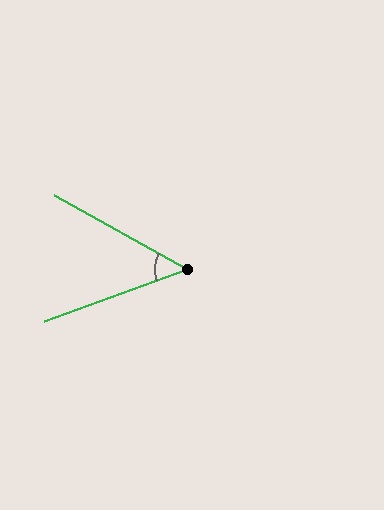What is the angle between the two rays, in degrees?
Approximately 49 degrees.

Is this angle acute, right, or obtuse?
It is acute.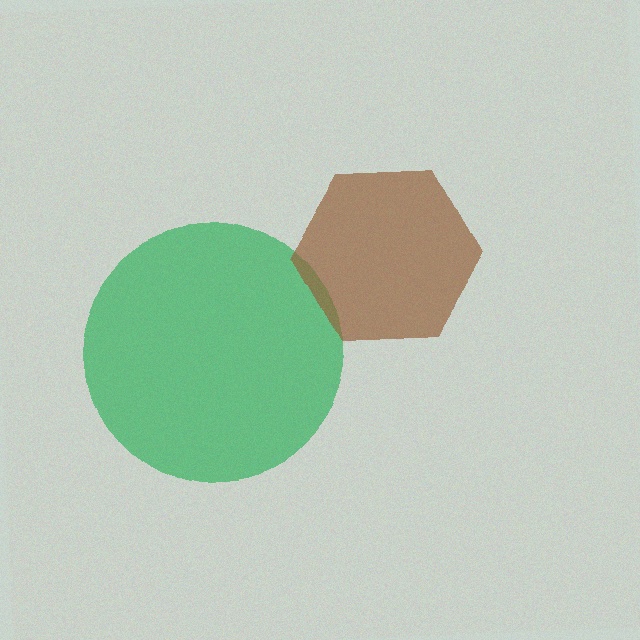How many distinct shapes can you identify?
There are 2 distinct shapes: a green circle, a brown hexagon.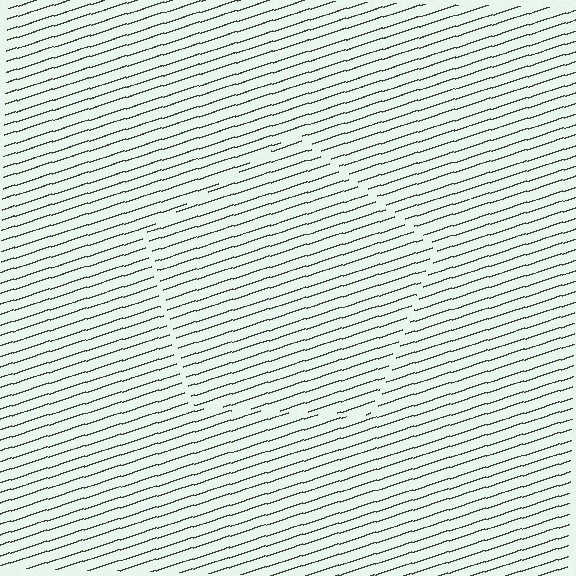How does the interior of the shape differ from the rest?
The interior of the shape contains the same grating, shifted by half a period — the contour is defined by the phase discontinuity where line-ends from the inner and outer gratings abut.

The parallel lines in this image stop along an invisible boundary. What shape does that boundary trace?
An illusory pentagon. The interior of the shape contains the same grating, shifted by half a period — the contour is defined by the phase discontinuity where line-ends from the inner and outer gratings abut.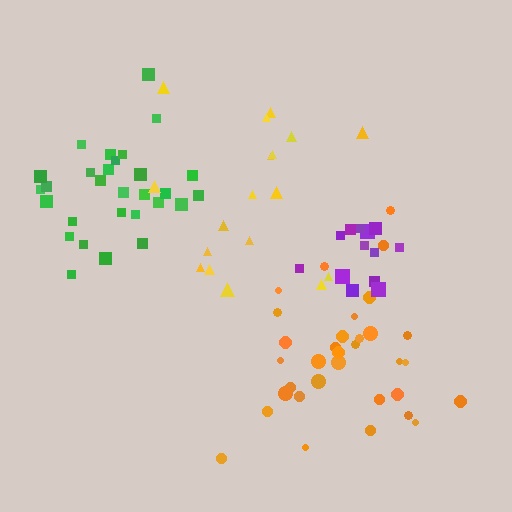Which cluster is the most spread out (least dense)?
Yellow.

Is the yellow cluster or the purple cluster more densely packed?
Purple.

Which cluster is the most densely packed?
Green.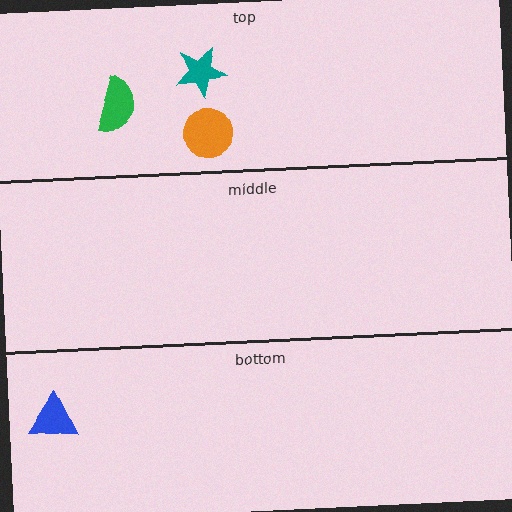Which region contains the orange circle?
The top region.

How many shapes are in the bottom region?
1.